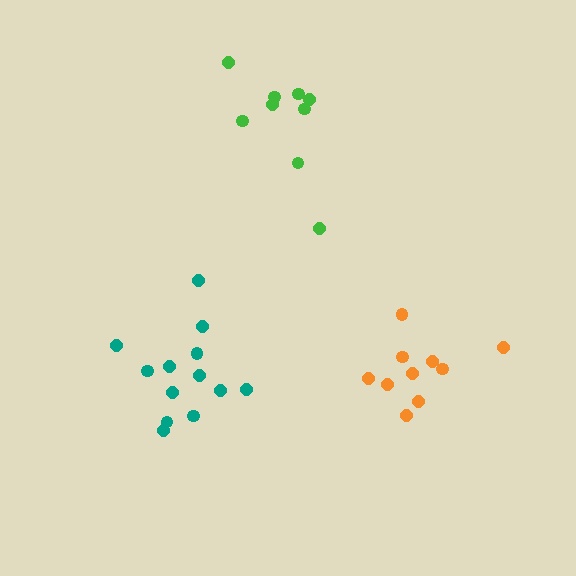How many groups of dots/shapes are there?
There are 3 groups.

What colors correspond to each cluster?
The clusters are colored: orange, teal, green.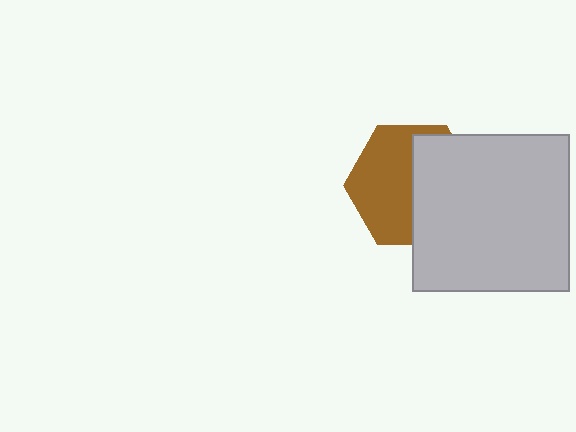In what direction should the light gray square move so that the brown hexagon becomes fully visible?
The light gray square should move right. That is the shortest direction to clear the overlap and leave the brown hexagon fully visible.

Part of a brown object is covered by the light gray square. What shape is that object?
It is a hexagon.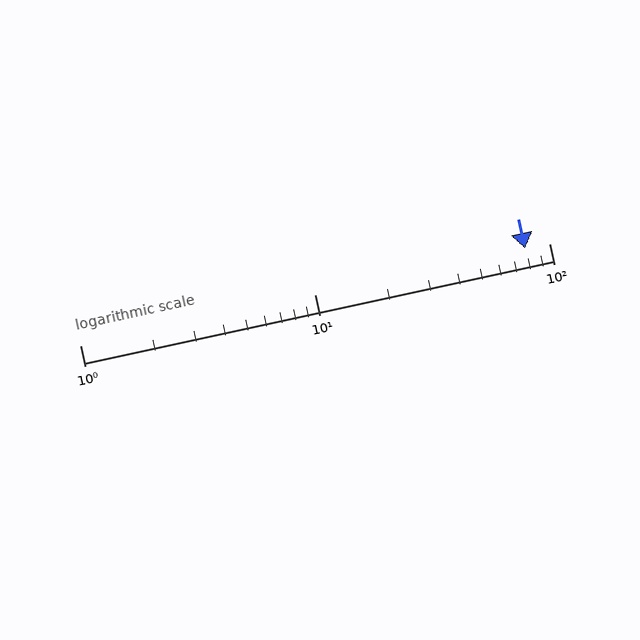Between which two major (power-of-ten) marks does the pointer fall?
The pointer is between 10 and 100.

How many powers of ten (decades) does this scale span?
The scale spans 2 decades, from 1 to 100.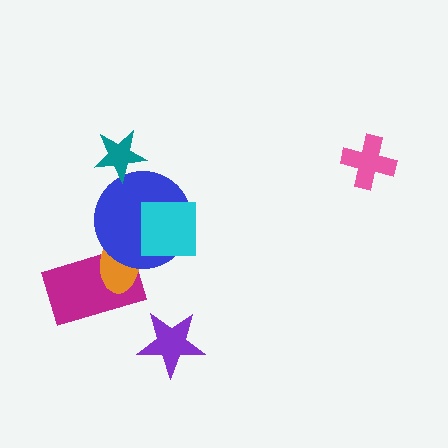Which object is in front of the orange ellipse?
The blue circle is in front of the orange ellipse.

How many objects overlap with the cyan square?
1 object overlaps with the cyan square.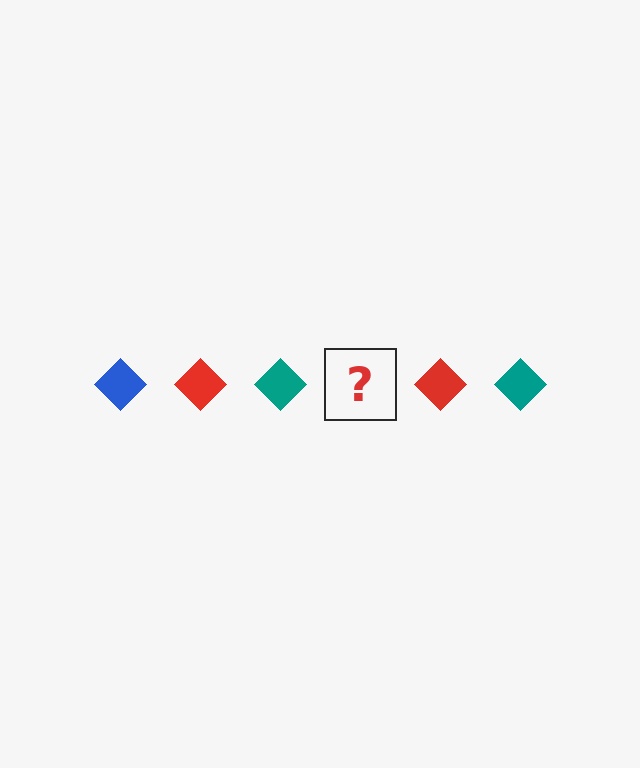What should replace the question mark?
The question mark should be replaced with a blue diamond.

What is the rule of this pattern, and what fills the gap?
The rule is that the pattern cycles through blue, red, teal diamonds. The gap should be filled with a blue diamond.